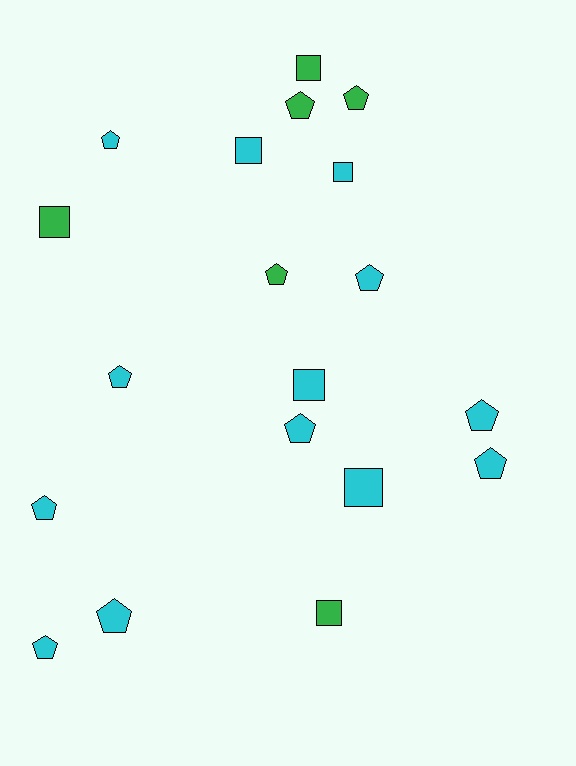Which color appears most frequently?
Cyan, with 13 objects.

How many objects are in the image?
There are 19 objects.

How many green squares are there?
There are 3 green squares.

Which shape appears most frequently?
Pentagon, with 12 objects.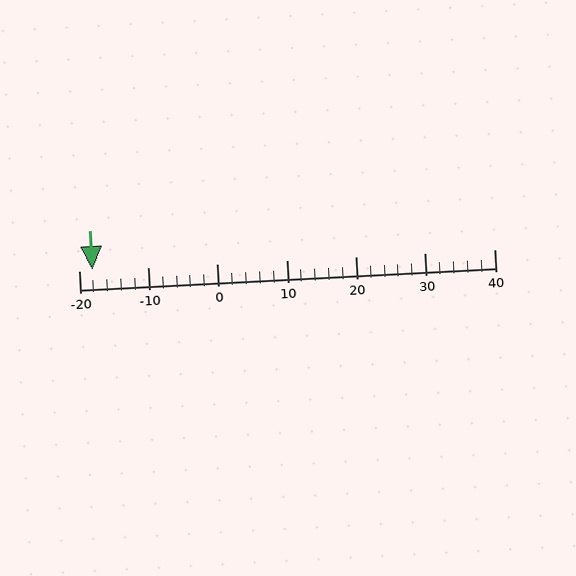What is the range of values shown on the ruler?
The ruler shows values from -20 to 40.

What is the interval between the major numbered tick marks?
The major tick marks are spaced 10 units apart.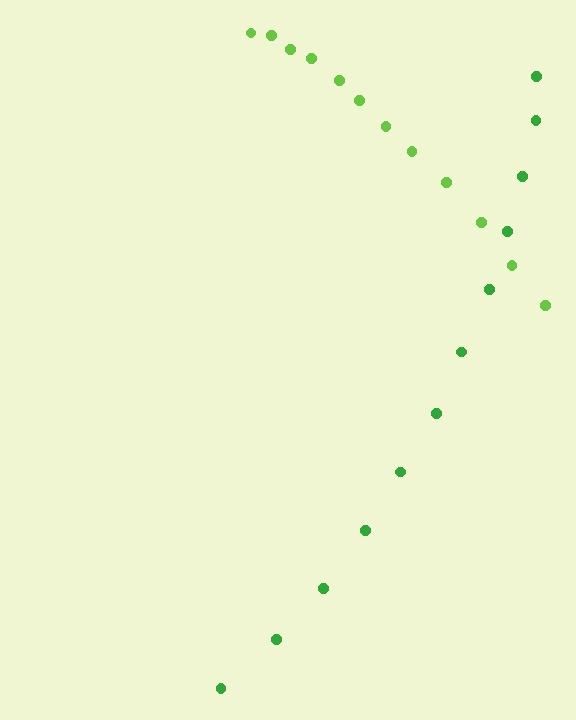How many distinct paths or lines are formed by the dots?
There are 2 distinct paths.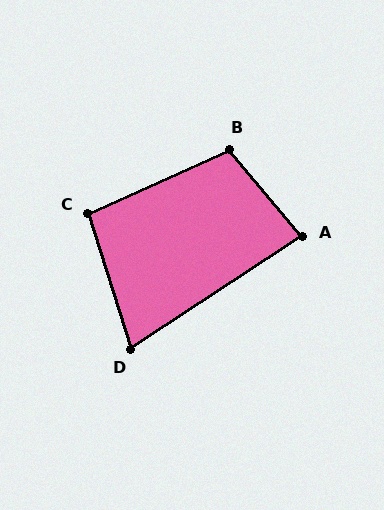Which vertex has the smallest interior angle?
D, at approximately 74 degrees.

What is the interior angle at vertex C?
Approximately 97 degrees (obtuse).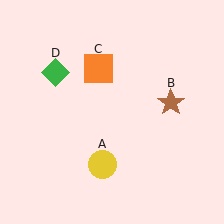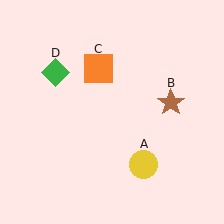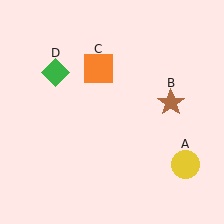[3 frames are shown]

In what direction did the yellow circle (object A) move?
The yellow circle (object A) moved right.